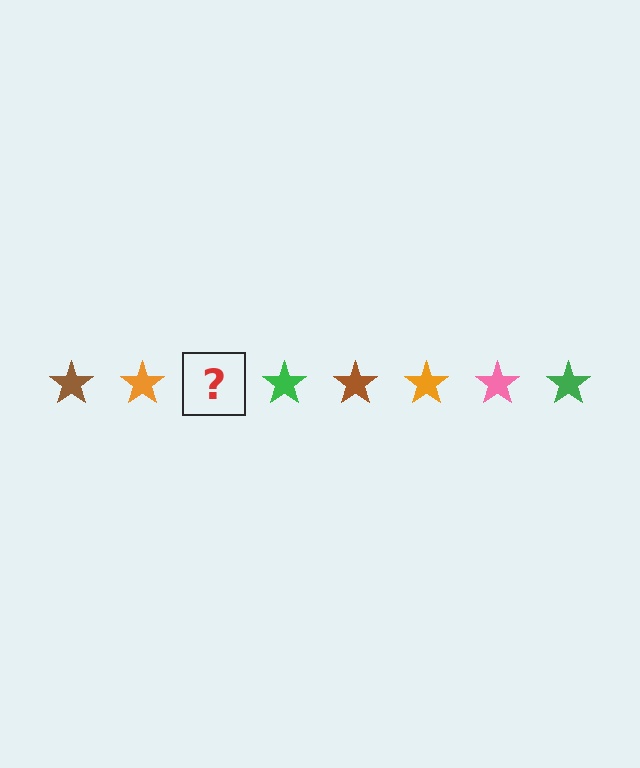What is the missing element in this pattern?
The missing element is a pink star.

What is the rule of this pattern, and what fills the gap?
The rule is that the pattern cycles through brown, orange, pink, green stars. The gap should be filled with a pink star.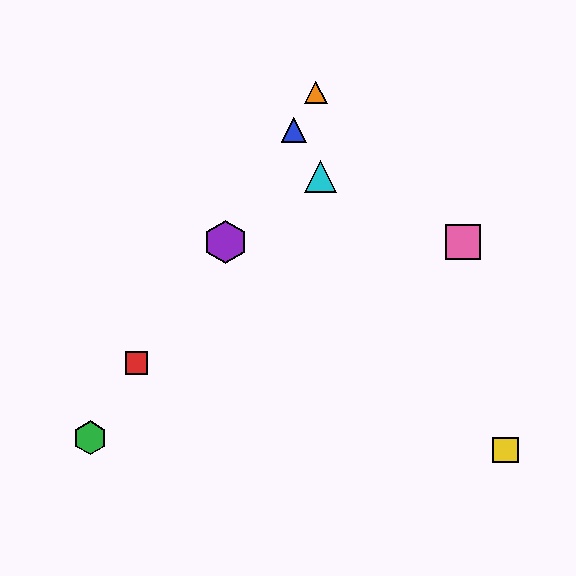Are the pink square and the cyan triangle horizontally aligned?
No, the pink square is at y≈242 and the cyan triangle is at y≈176.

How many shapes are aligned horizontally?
2 shapes (the purple hexagon, the pink square) are aligned horizontally.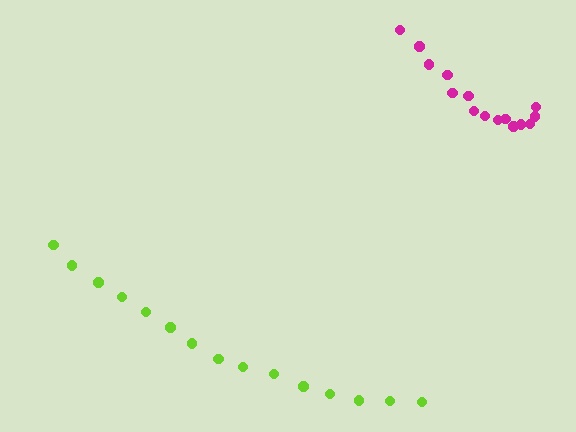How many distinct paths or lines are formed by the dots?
There are 2 distinct paths.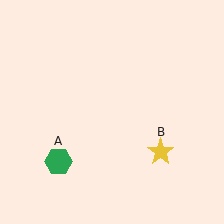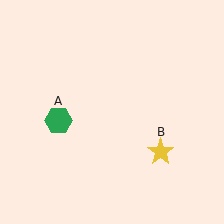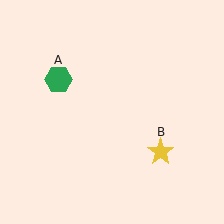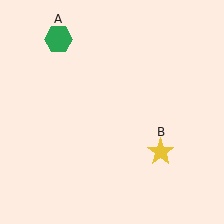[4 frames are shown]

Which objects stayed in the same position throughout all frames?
Yellow star (object B) remained stationary.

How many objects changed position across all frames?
1 object changed position: green hexagon (object A).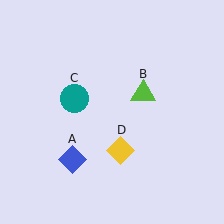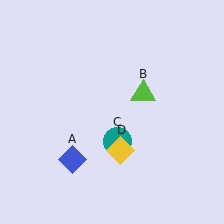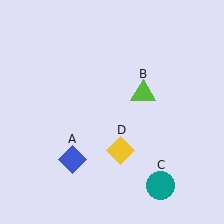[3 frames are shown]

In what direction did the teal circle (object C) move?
The teal circle (object C) moved down and to the right.